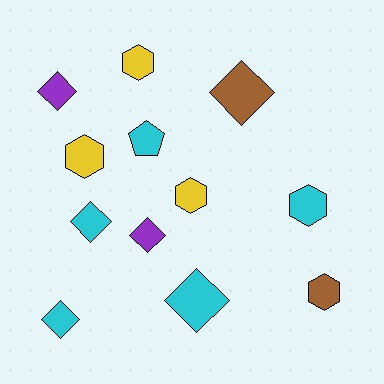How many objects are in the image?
There are 12 objects.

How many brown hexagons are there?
There is 1 brown hexagon.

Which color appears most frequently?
Cyan, with 5 objects.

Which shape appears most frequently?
Diamond, with 6 objects.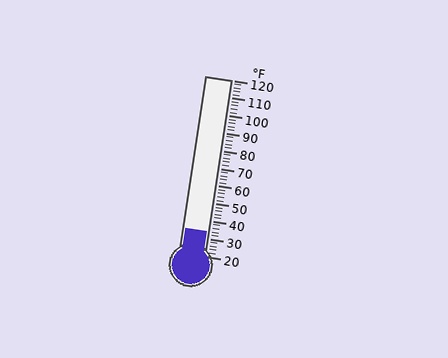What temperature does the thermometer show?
The thermometer shows approximately 34°F.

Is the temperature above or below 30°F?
The temperature is above 30°F.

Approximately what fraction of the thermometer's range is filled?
The thermometer is filled to approximately 15% of its range.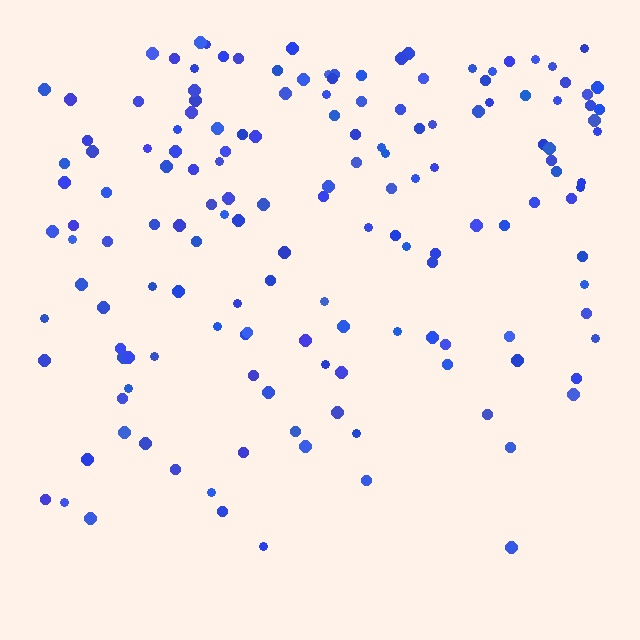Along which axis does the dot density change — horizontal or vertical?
Vertical.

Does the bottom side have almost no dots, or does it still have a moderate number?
Still a moderate number, just noticeably fewer than the top.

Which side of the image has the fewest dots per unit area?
The bottom.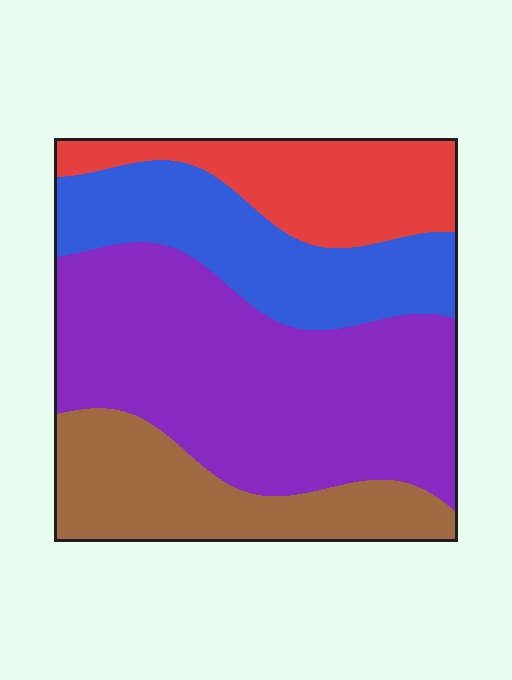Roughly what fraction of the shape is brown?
Brown takes up about one fifth (1/5) of the shape.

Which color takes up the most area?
Purple, at roughly 45%.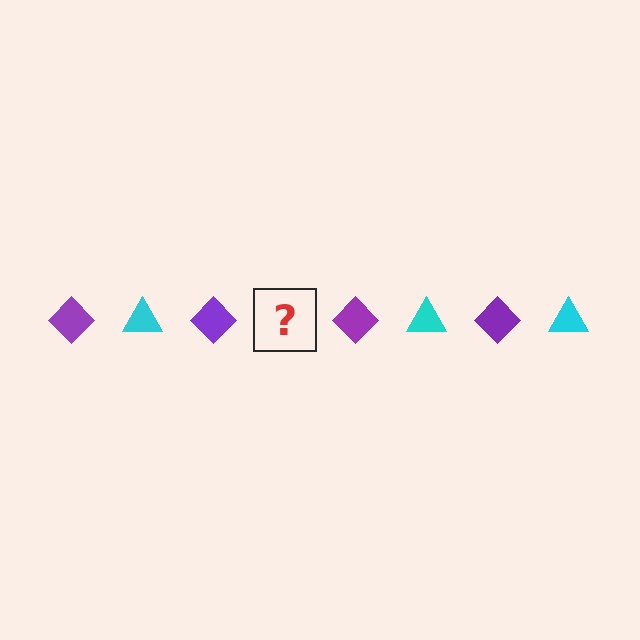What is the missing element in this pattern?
The missing element is a cyan triangle.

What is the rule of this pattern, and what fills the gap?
The rule is that the pattern alternates between purple diamond and cyan triangle. The gap should be filled with a cyan triangle.